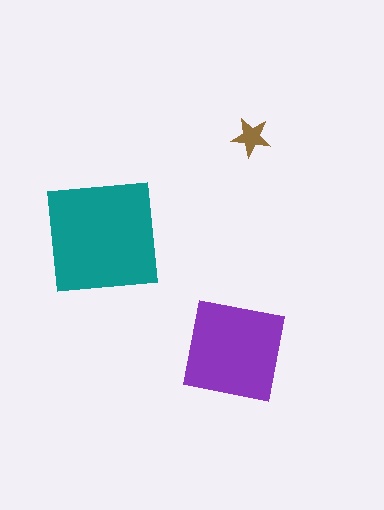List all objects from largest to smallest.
The teal square, the purple square, the brown star.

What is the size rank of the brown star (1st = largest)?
3rd.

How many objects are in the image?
There are 3 objects in the image.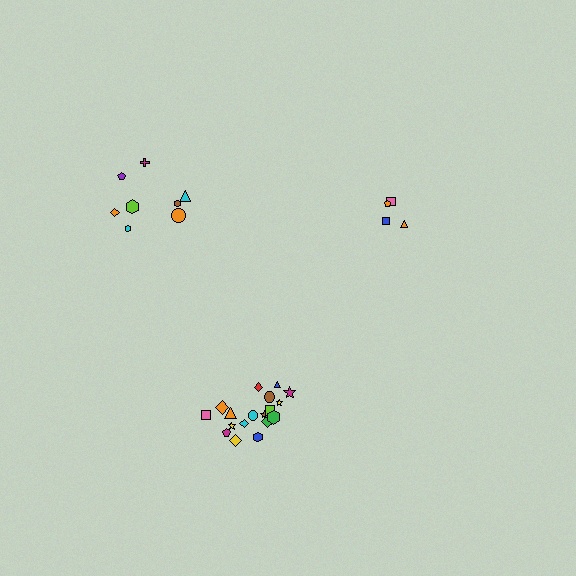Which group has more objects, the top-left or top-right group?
The top-left group.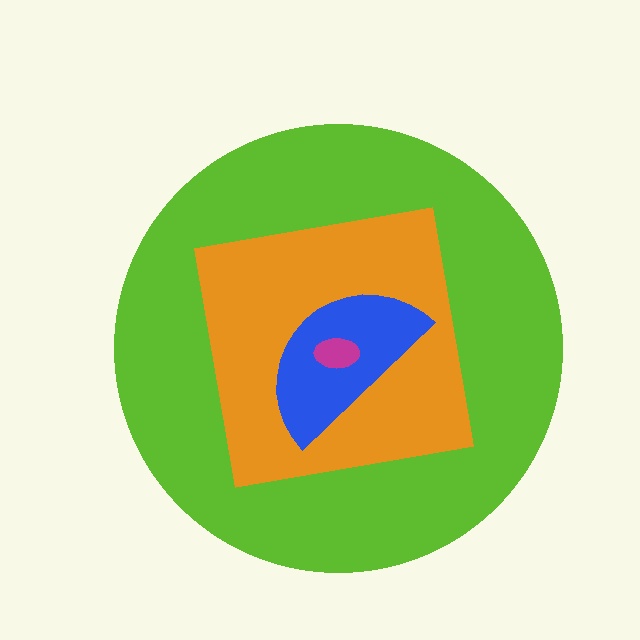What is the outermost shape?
The lime circle.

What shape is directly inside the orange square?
The blue semicircle.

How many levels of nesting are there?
4.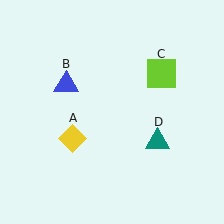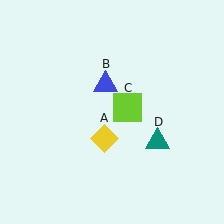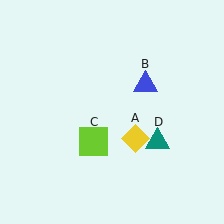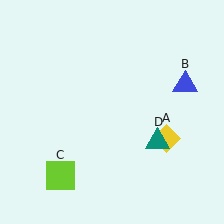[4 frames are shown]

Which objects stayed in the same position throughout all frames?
Teal triangle (object D) remained stationary.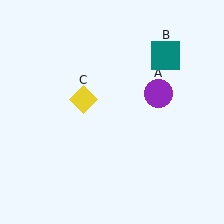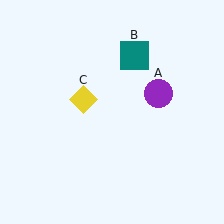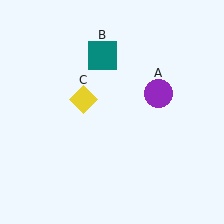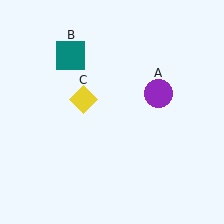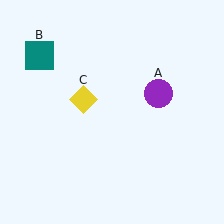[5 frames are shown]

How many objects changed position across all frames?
1 object changed position: teal square (object B).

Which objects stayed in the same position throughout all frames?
Purple circle (object A) and yellow diamond (object C) remained stationary.